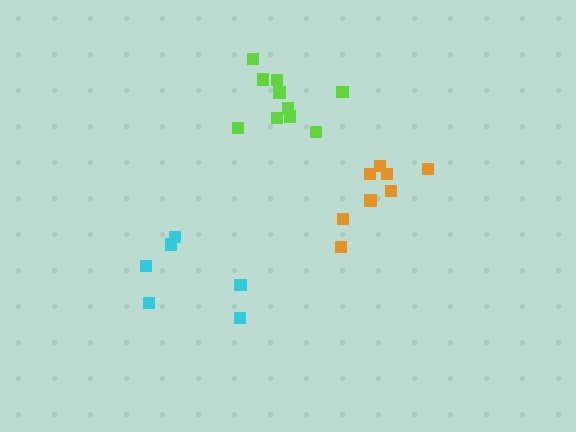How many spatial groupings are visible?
There are 3 spatial groupings.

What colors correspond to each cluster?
The clusters are colored: cyan, lime, orange.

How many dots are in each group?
Group 1: 6 dots, Group 2: 10 dots, Group 3: 8 dots (24 total).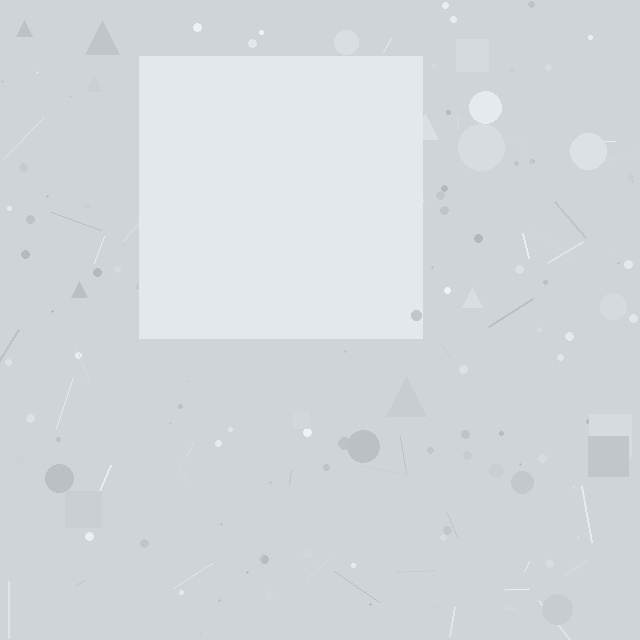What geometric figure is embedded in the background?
A square is embedded in the background.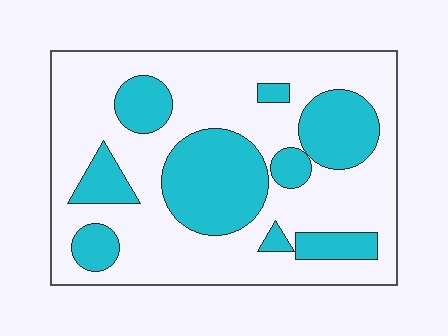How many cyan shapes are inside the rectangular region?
9.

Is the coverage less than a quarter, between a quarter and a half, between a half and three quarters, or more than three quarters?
Between a quarter and a half.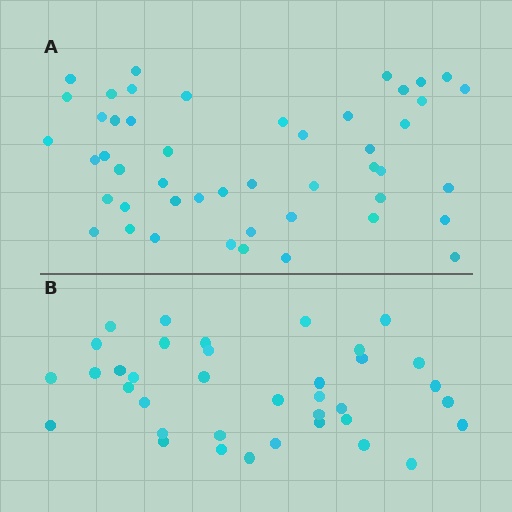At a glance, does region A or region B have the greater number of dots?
Region A (the top region) has more dots.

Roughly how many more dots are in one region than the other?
Region A has roughly 12 or so more dots than region B.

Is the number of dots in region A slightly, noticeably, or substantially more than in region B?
Region A has noticeably more, but not dramatically so. The ratio is roughly 1.3 to 1.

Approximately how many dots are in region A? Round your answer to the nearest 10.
About 50 dots. (The exact count is 48, which rounds to 50.)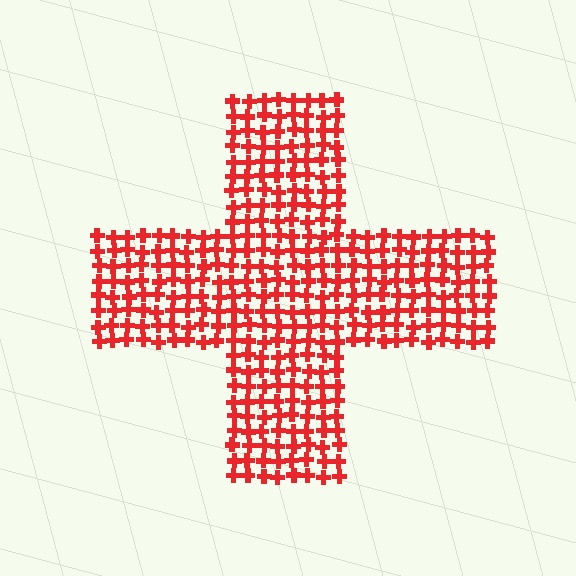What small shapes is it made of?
It is made of small crosses.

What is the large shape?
The large shape is a cross.